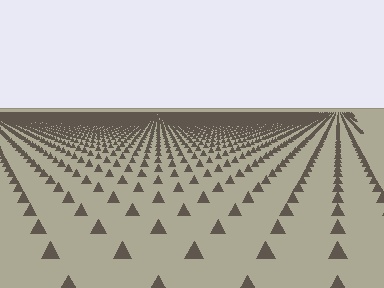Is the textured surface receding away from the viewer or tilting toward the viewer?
The surface is receding away from the viewer. Texture elements get smaller and denser toward the top.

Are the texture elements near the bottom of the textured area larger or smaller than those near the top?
Larger. Near the bottom, elements are closer to the viewer and appear at a bigger on-screen size.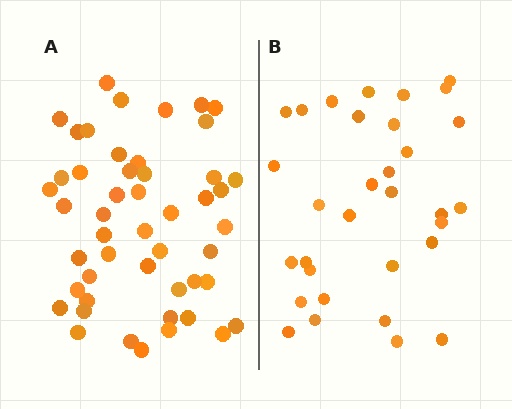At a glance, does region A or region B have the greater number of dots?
Region A (the left region) has more dots.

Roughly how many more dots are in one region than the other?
Region A has approximately 15 more dots than region B.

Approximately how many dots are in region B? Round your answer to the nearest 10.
About 30 dots. (The exact count is 32, which rounds to 30.)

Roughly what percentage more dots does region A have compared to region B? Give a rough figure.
About 55% more.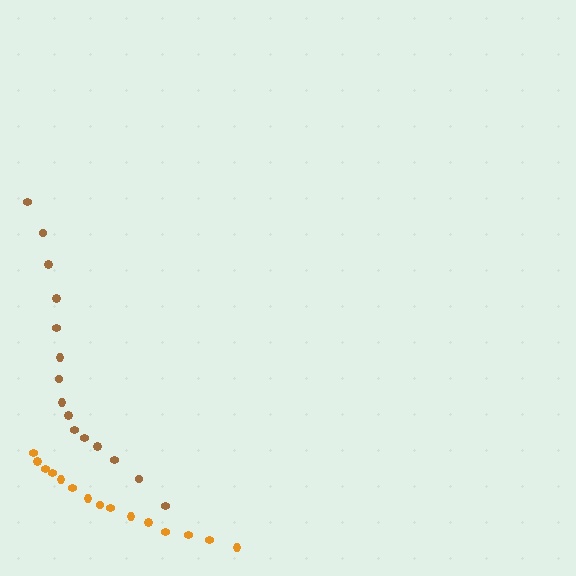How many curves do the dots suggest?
There are 2 distinct paths.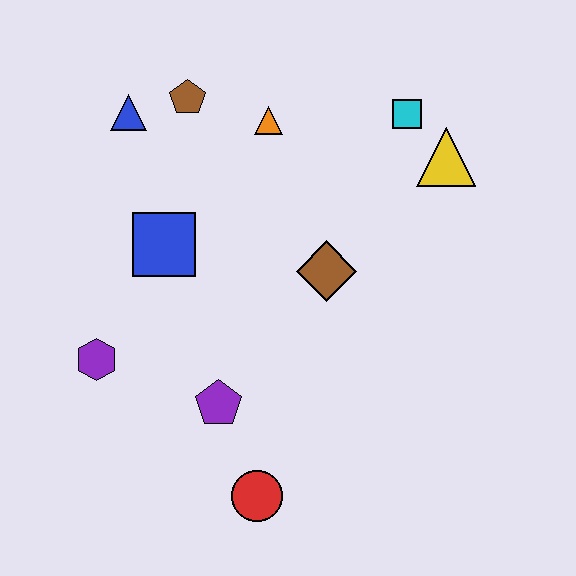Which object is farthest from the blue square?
The yellow triangle is farthest from the blue square.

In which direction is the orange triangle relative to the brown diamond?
The orange triangle is above the brown diamond.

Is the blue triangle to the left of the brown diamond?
Yes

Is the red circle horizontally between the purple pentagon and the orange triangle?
Yes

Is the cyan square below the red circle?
No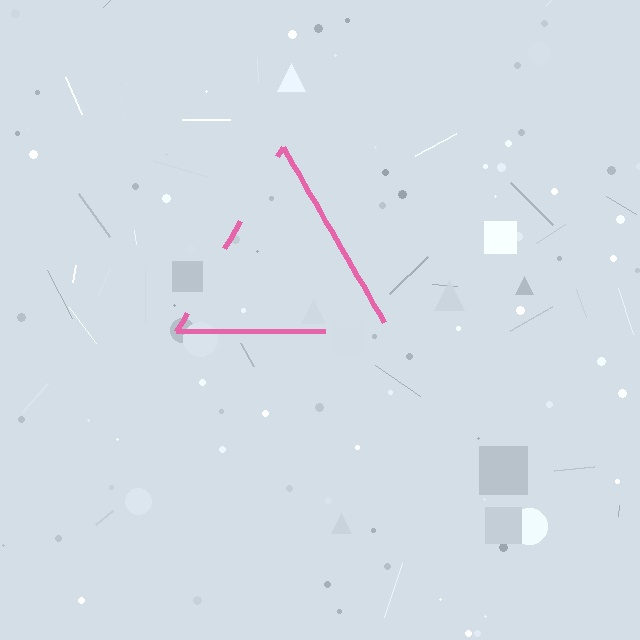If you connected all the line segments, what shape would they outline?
They would outline a triangle.